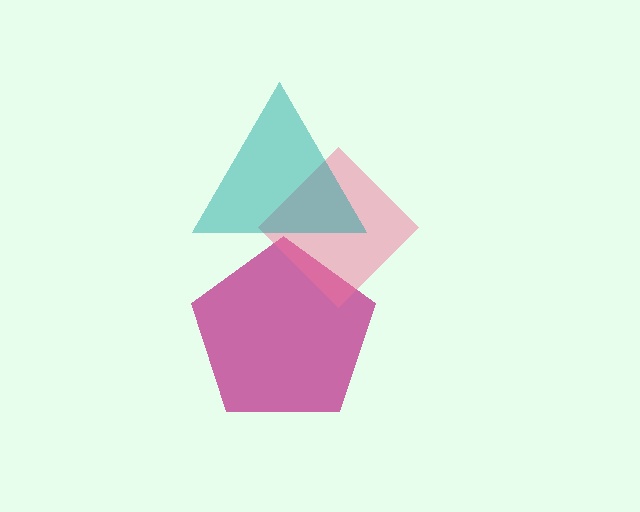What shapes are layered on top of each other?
The layered shapes are: a magenta pentagon, a pink diamond, a teal triangle.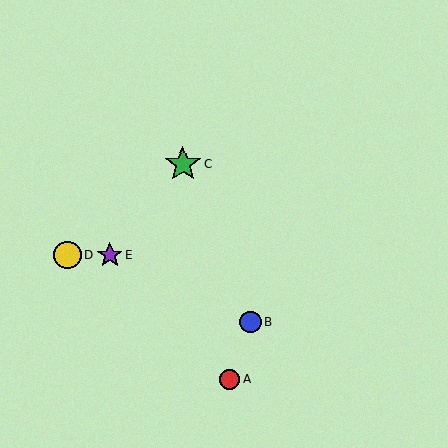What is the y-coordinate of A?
Object A is at y≈379.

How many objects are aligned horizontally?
2 objects (D, E) are aligned horizontally.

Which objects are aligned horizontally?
Objects D, E are aligned horizontally.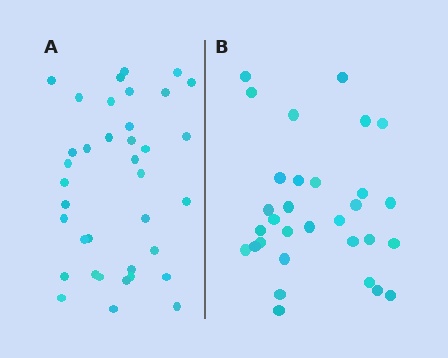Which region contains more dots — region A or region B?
Region A (the left region) has more dots.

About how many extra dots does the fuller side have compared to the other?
Region A has about 6 more dots than region B.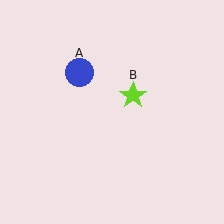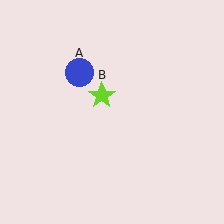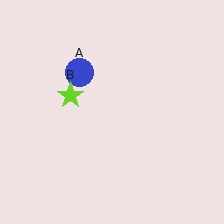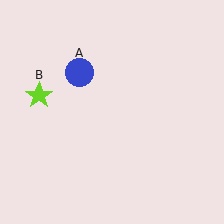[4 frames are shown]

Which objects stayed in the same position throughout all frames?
Blue circle (object A) remained stationary.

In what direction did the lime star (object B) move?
The lime star (object B) moved left.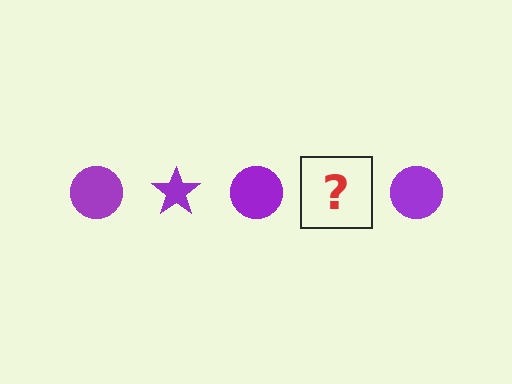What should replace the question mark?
The question mark should be replaced with a purple star.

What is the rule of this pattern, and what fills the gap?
The rule is that the pattern cycles through circle, star shapes in purple. The gap should be filled with a purple star.